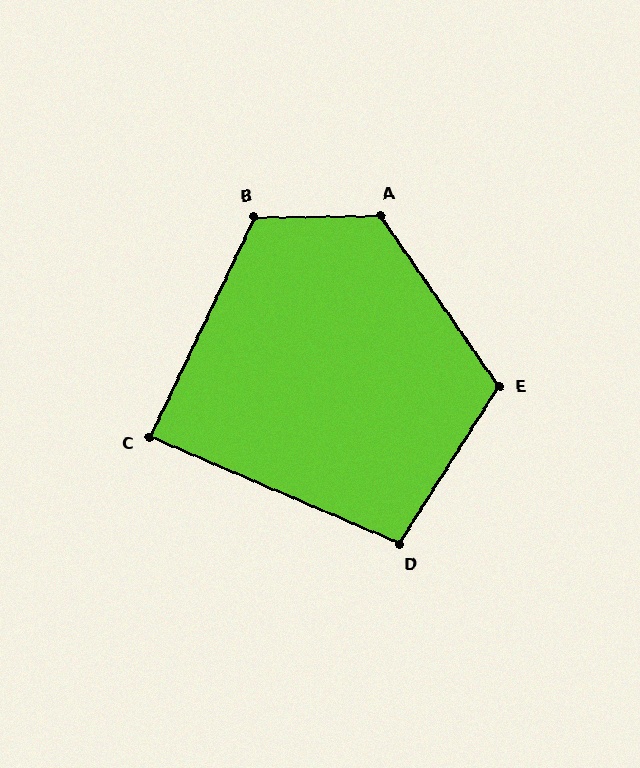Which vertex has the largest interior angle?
A, at approximately 124 degrees.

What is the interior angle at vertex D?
Approximately 99 degrees (obtuse).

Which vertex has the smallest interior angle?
C, at approximately 88 degrees.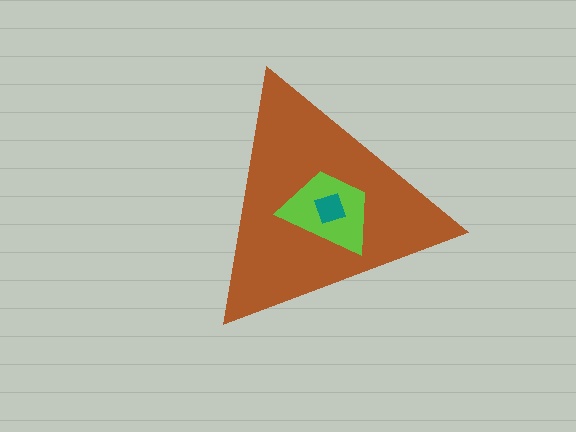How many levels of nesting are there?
3.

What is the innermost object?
The teal square.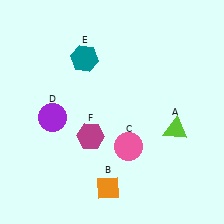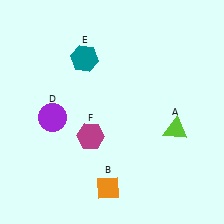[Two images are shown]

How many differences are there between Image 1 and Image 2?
There is 1 difference between the two images.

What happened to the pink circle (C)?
The pink circle (C) was removed in Image 2. It was in the bottom-right area of Image 1.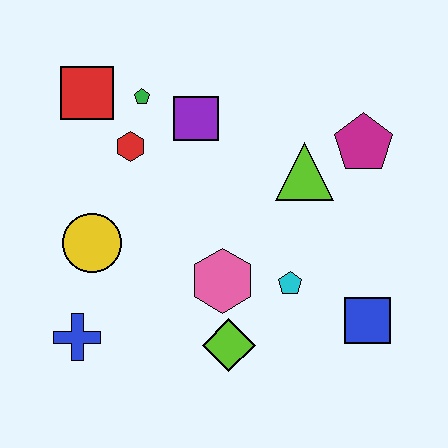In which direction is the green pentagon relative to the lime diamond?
The green pentagon is above the lime diamond.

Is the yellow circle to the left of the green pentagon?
Yes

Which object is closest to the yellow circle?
The blue cross is closest to the yellow circle.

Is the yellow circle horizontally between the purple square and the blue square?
No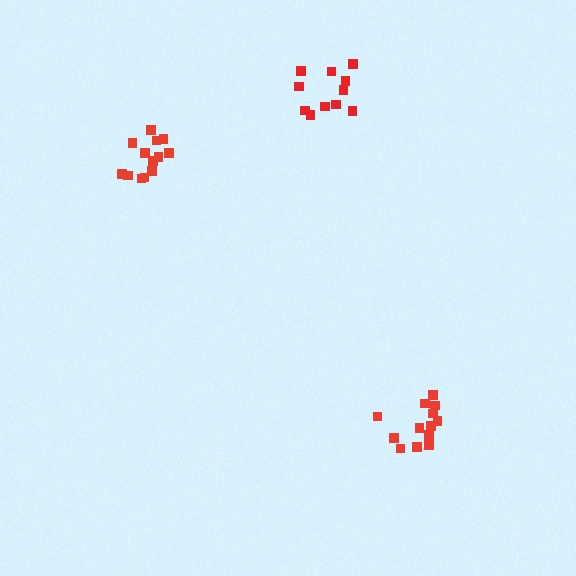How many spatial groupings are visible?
There are 3 spatial groupings.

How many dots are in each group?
Group 1: 13 dots, Group 2: 11 dots, Group 3: 13 dots (37 total).